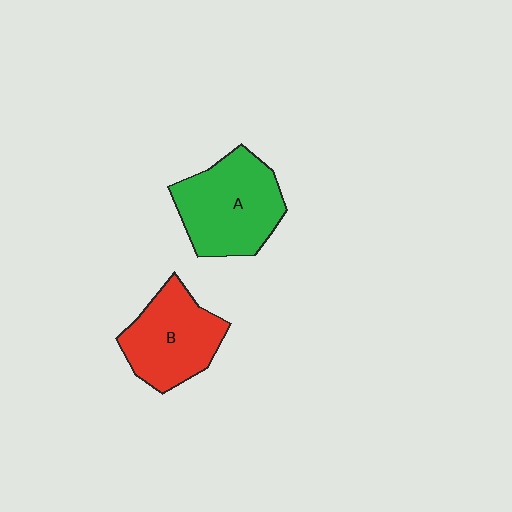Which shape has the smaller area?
Shape B (red).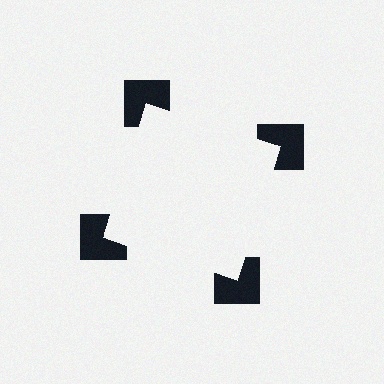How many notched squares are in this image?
There are 4 — one at each vertex of the illusory square.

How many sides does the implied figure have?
4 sides.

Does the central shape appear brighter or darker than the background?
It typically appears slightly brighter than the background, even though no actual brightness change is drawn.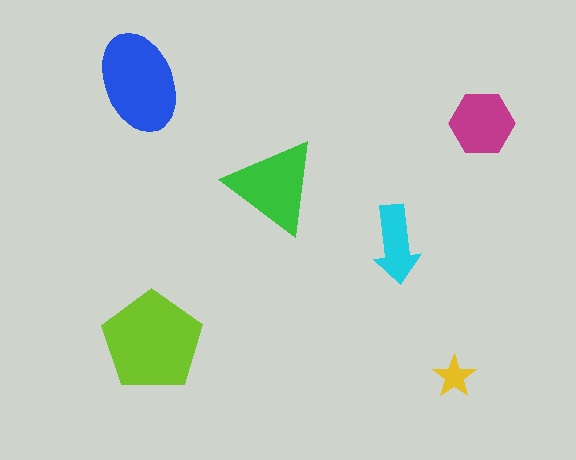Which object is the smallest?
The yellow star.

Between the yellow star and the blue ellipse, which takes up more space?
The blue ellipse.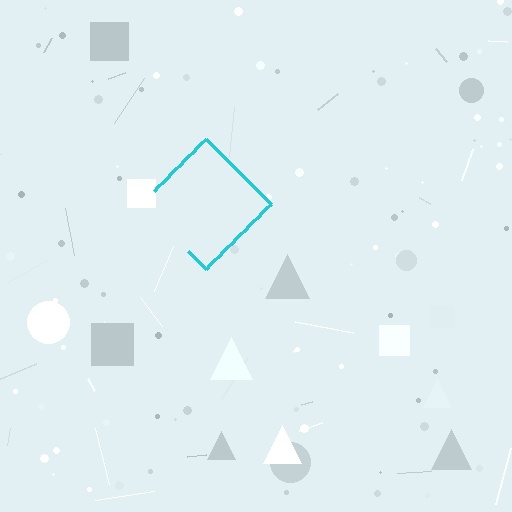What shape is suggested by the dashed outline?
The dashed outline suggests a diamond.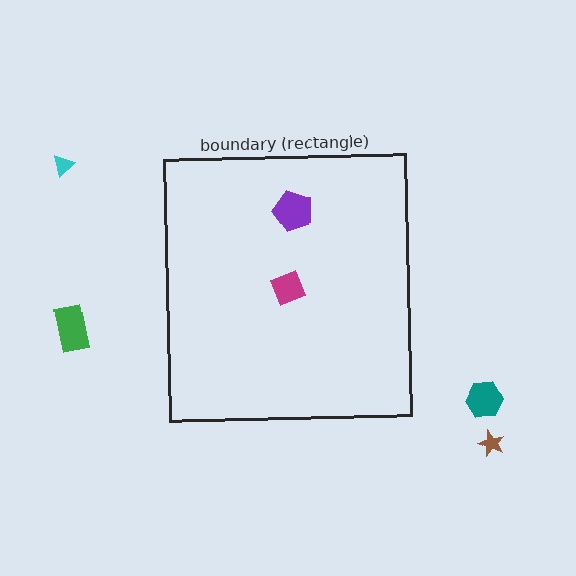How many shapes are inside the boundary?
2 inside, 4 outside.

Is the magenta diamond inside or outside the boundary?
Inside.